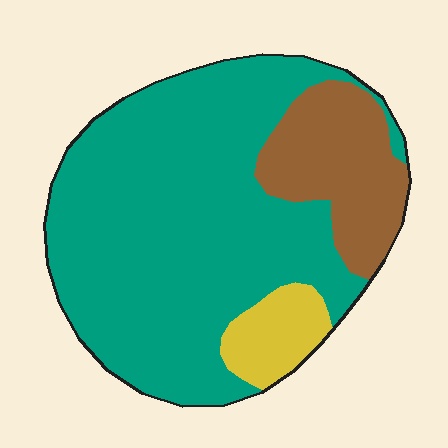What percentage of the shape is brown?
Brown covers around 20% of the shape.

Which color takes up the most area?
Teal, at roughly 75%.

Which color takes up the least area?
Yellow, at roughly 10%.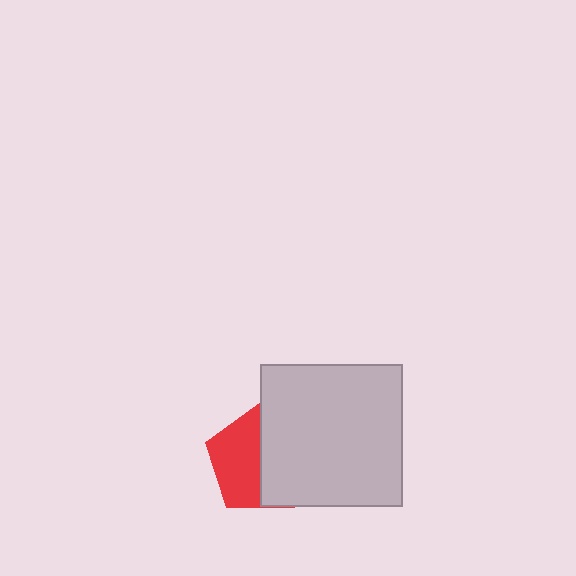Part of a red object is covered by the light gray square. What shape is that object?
It is a pentagon.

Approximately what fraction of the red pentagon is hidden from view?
Roughly 52% of the red pentagon is hidden behind the light gray square.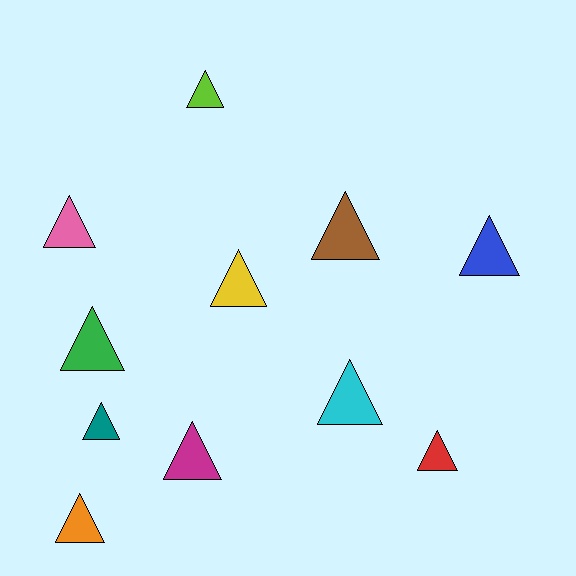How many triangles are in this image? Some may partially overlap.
There are 11 triangles.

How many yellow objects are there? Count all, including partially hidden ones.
There is 1 yellow object.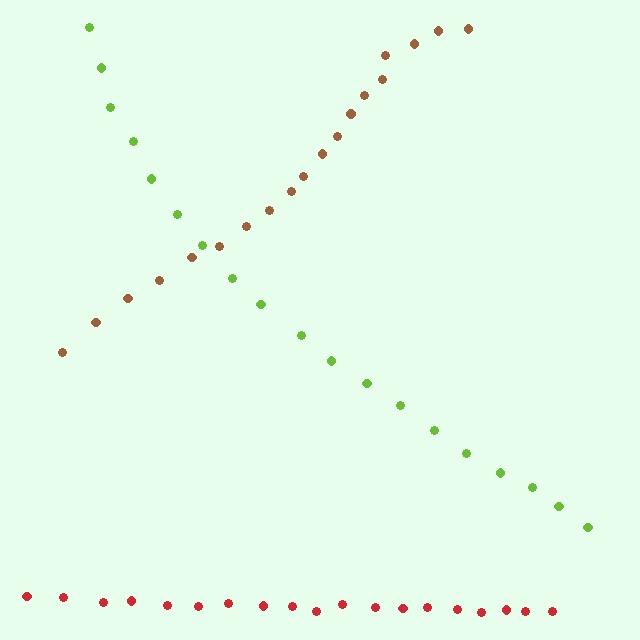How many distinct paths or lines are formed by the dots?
There are 3 distinct paths.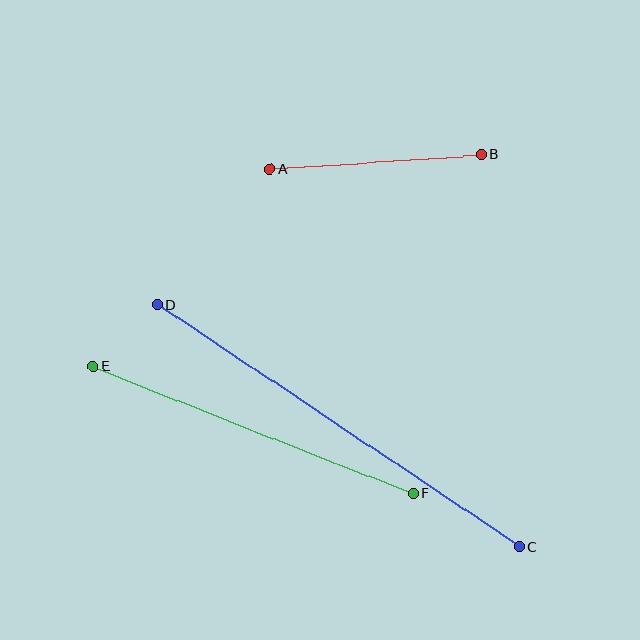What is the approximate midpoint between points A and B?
The midpoint is at approximately (376, 162) pixels.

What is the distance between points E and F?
The distance is approximately 344 pixels.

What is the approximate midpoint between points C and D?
The midpoint is at approximately (339, 426) pixels.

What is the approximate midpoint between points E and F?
The midpoint is at approximately (253, 430) pixels.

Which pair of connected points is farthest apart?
Points C and D are farthest apart.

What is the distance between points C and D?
The distance is approximately 436 pixels.